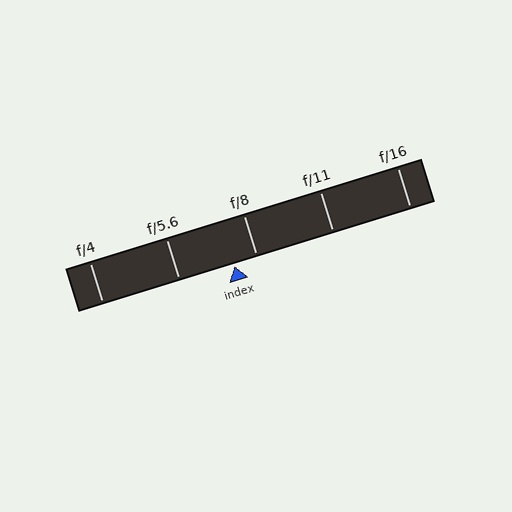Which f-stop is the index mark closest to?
The index mark is closest to f/8.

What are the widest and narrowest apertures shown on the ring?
The widest aperture shown is f/4 and the narrowest is f/16.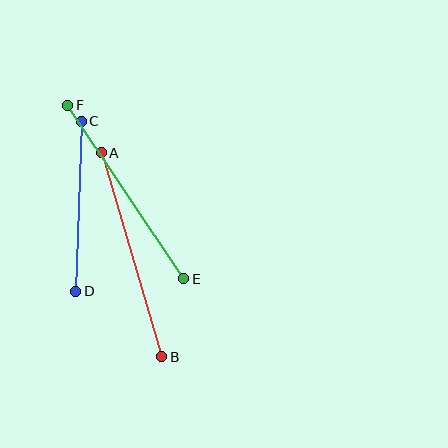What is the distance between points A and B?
The distance is approximately 213 pixels.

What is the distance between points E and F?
The distance is approximately 208 pixels.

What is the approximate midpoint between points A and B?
The midpoint is at approximately (132, 255) pixels.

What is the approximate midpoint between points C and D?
The midpoint is at approximately (79, 207) pixels.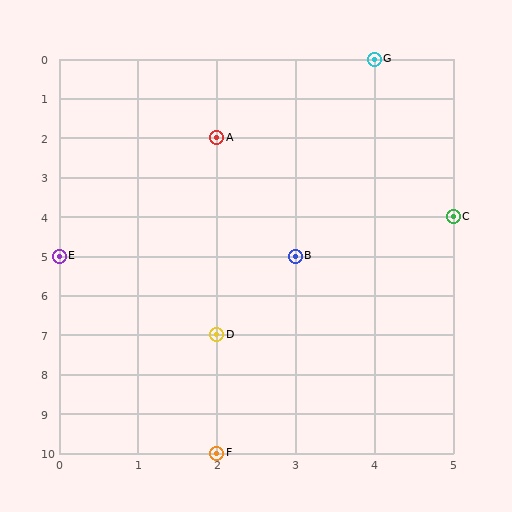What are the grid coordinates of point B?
Point B is at grid coordinates (3, 5).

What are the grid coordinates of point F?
Point F is at grid coordinates (2, 10).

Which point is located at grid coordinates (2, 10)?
Point F is at (2, 10).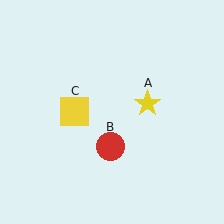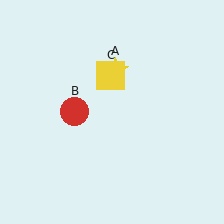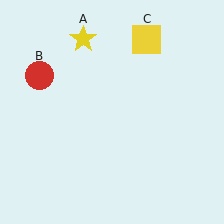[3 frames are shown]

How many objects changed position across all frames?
3 objects changed position: yellow star (object A), red circle (object B), yellow square (object C).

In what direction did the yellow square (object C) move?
The yellow square (object C) moved up and to the right.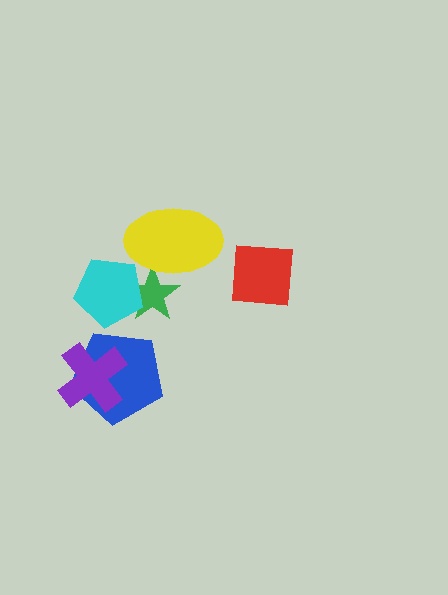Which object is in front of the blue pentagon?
The purple cross is in front of the blue pentagon.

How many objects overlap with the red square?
0 objects overlap with the red square.